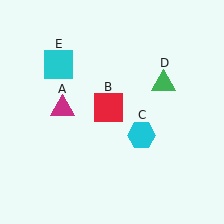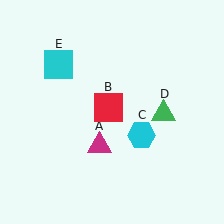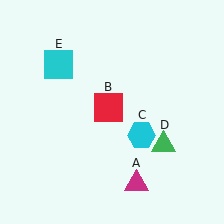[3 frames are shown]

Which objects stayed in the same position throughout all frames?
Red square (object B) and cyan hexagon (object C) and cyan square (object E) remained stationary.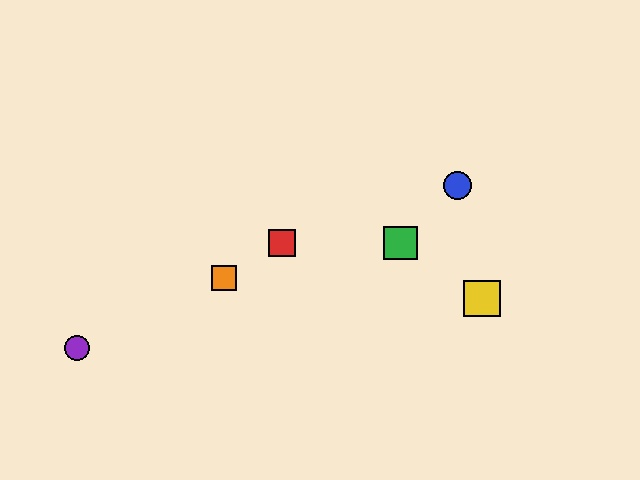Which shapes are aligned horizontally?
The red square, the green square are aligned horizontally.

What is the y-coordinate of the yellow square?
The yellow square is at y≈299.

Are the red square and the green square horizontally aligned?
Yes, both are at y≈243.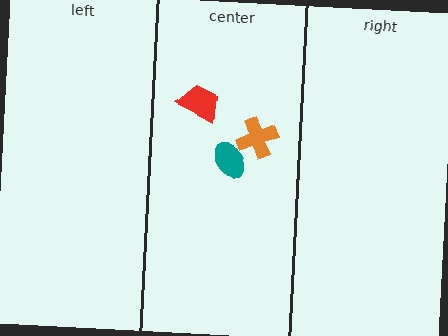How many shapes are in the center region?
3.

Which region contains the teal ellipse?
The center region.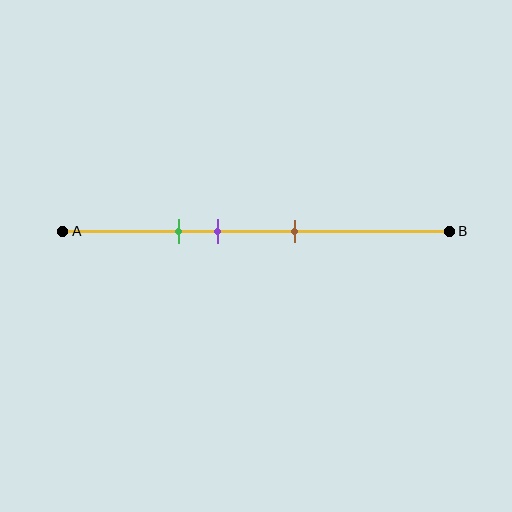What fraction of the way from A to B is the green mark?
The green mark is approximately 30% (0.3) of the way from A to B.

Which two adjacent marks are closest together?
The green and purple marks are the closest adjacent pair.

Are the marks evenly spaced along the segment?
Yes, the marks are approximately evenly spaced.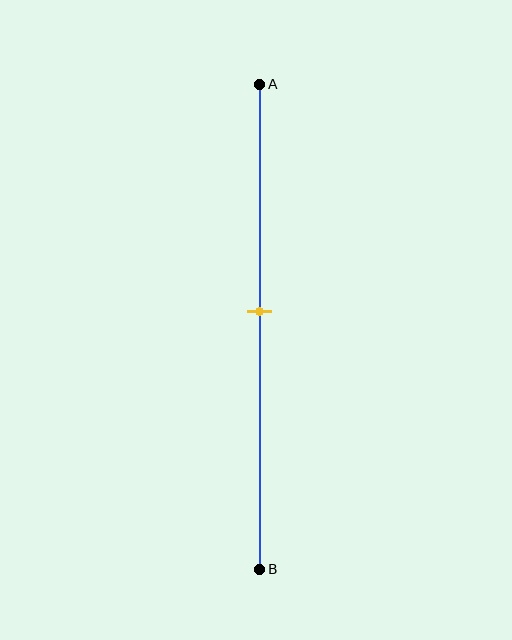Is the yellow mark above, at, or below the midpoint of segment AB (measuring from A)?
The yellow mark is above the midpoint of segment AB.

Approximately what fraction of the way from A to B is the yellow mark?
The yellow mark is approximately 45% of the way from A to B.